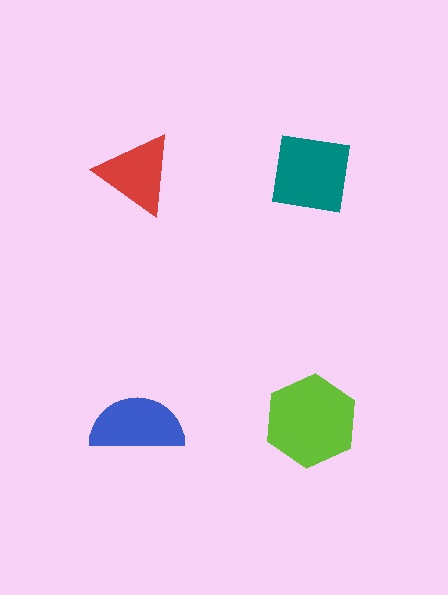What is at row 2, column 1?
A blue semicircle.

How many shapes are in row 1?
2 shapes.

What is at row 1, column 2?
A teal square.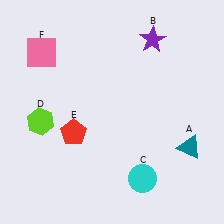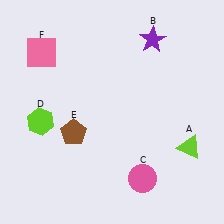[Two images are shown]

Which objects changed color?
A changed from teal to lime. C changed from cyan to pink. E changed from red to brown.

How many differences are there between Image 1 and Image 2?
There are 3 differences between the two images.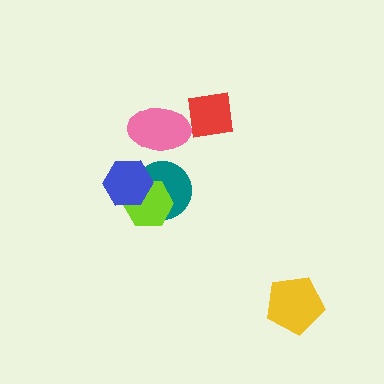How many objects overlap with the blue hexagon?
2 objects overlap with the blue hexagon.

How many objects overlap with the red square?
1 object overlaps with the red square.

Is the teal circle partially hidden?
Yes, it is partially covered by another shape.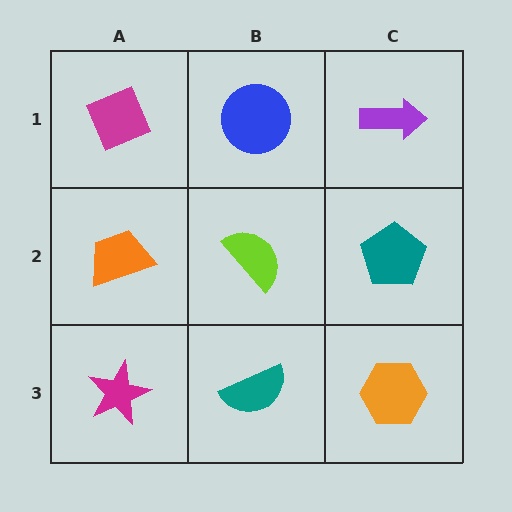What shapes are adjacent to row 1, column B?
A lime semicircle (row 2, column B), a magenta diamond (row 1, column A), a purple arrow (row 1, column C).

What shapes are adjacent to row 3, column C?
A teal pentagon (row 2, column C), a teal semicircle (row 3, column B).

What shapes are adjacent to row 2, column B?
A blue circle (row 1, column B), a teal semicircle (row 3, column B), an orange trapezoid (row 2, column A), a teal pentagon (row 2, column C).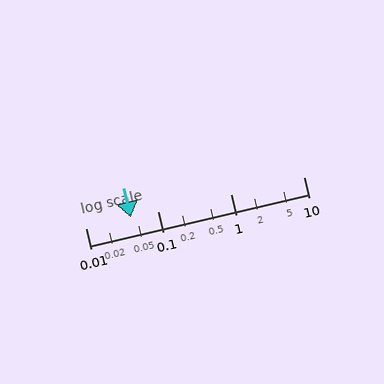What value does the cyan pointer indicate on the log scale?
The pointer indicates approximately 0.042.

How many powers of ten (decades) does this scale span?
The scale spans 3 decades, from 0.01 to 10.